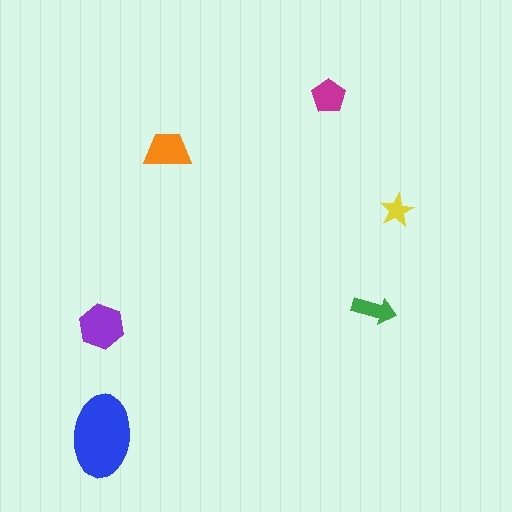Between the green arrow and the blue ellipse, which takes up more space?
The blue ellipse.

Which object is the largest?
The blue ellipse.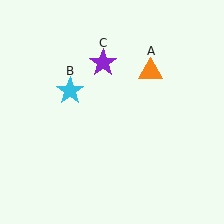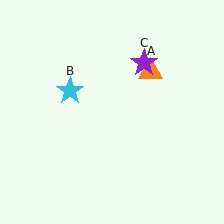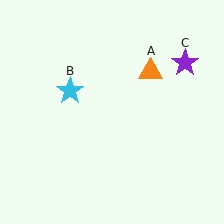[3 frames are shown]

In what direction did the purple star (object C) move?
The purple star (object C) moved right.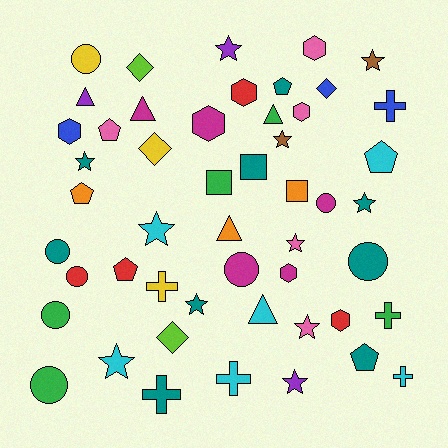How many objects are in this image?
There are 50 objects.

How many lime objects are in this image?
There are 2 lime objects.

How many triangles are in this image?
There are 5 triangles.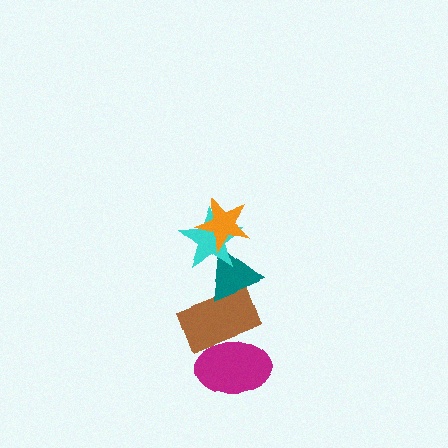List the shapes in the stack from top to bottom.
From top to bottom: the orange star, the cyan star, the teal triangle, the brown rectangle, the magenta ellipse.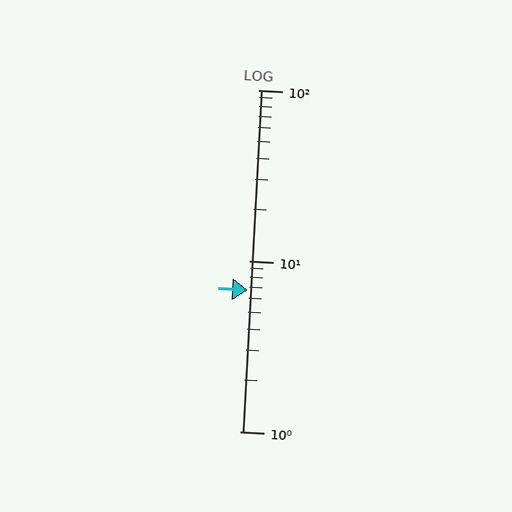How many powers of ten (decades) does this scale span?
The scale spans 2 decades, from 1 to 100.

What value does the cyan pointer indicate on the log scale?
The pointer indicates approximately 6.7.